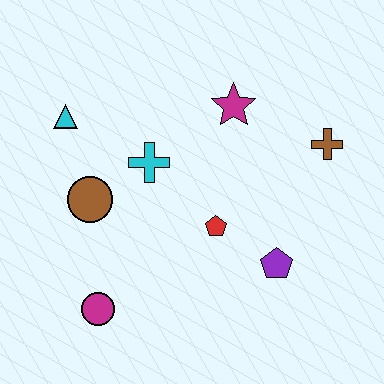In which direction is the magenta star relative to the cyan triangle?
The magenta star is to the right of the cyan triangle.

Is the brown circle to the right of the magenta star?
No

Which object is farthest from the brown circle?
The brown cross is farthest from the brown circle.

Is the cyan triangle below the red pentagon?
No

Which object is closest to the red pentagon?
The purple pentagon is closest to the red pentagon.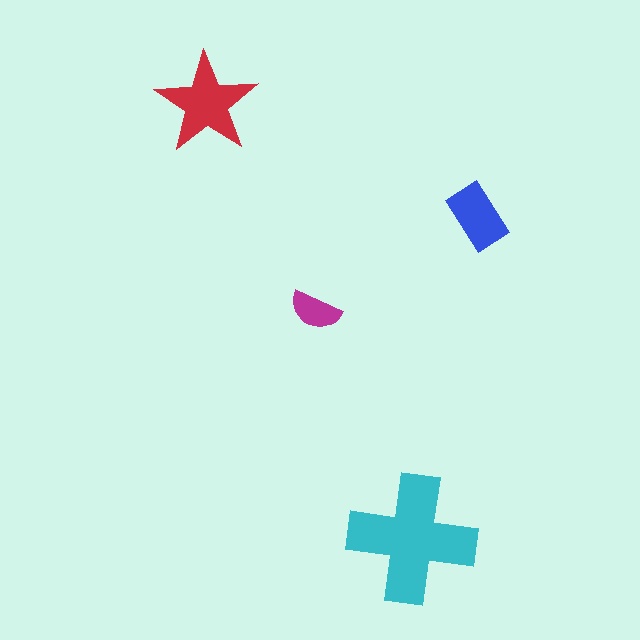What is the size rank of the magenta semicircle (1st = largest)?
4th.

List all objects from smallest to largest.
The magenta semicircle, the blue rectangle, the red star, the cyan cross.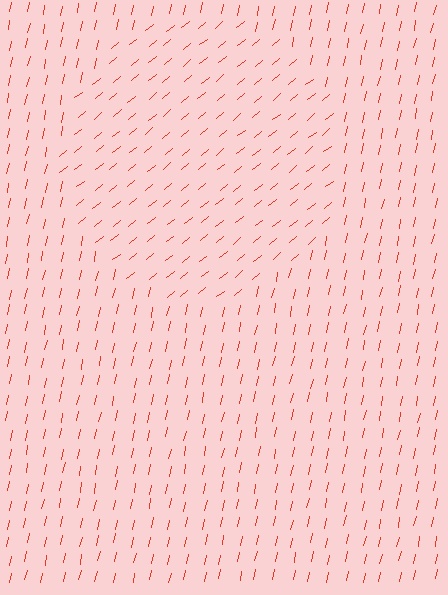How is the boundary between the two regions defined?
The boundary is defined purely by a change in line orientation (approximately 39 degrees difference). All lines are the same color and thickness.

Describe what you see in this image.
The image is filled with small red line segments. A circle region in the image has lines oriented differently from the surrounding lines, creating a visible texture boundary.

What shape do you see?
I see a circle.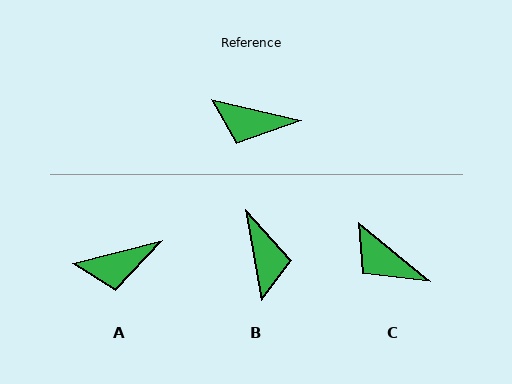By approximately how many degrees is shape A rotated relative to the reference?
Approximately 27 degrees counter-clockwise.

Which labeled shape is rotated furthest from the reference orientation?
B, about 113 degrees away.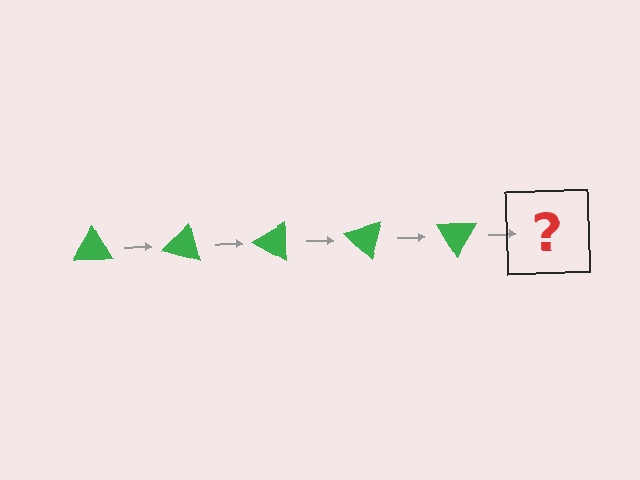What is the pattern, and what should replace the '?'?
The pattern is that the triangle rotates 15 degrees each step. The '?' should be a green triangle rotated 75 degrees.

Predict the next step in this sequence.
The next step is a green triangle rotated 75 degrees.